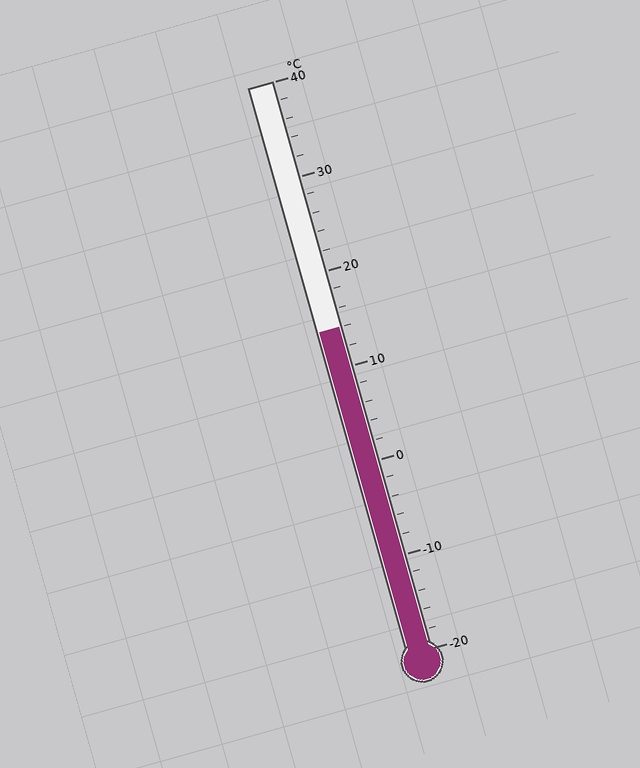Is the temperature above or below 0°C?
The temperature is above 0°C.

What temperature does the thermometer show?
The thermometer shows approximately 14°C.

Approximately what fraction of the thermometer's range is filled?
The thermometer is filled to approximately 55% of its range.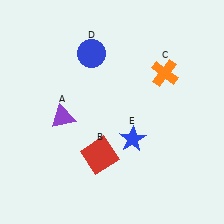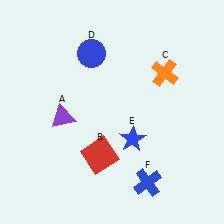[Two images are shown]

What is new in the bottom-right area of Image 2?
A blue cross (F) was added in the bottom-right area of Image 2.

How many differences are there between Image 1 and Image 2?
There is 1 difference between the two images.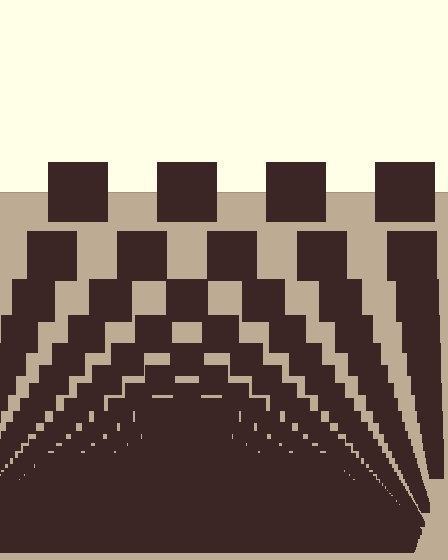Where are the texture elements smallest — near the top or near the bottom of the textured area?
Near the bottom.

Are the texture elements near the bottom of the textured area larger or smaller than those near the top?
Smaller. The gradient is inverted — elements near the bottom are smaller and denser.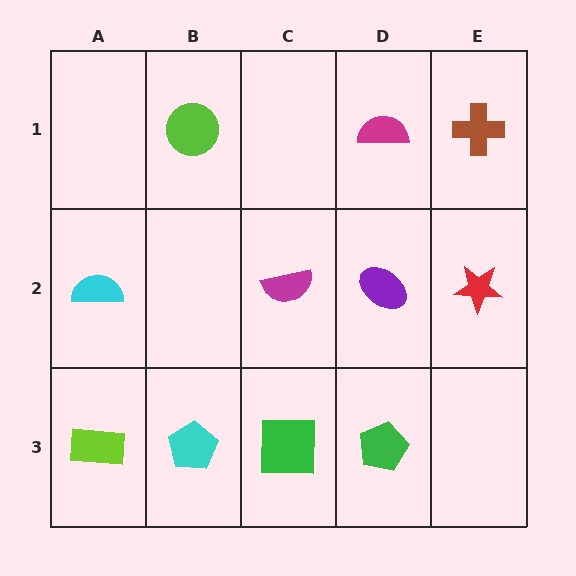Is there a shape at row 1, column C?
No, that cell is empty.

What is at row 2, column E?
A red star.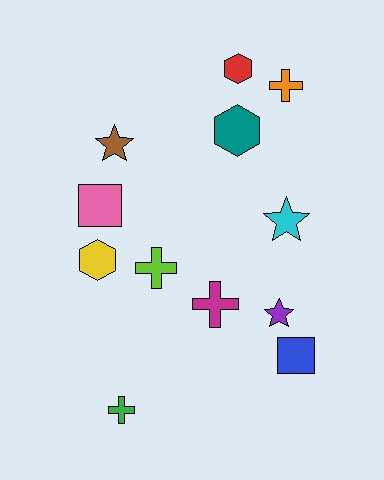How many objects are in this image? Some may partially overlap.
There are 12 objects.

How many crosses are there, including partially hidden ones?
There are 4 crosses.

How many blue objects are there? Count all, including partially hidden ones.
There is 1 blue object.